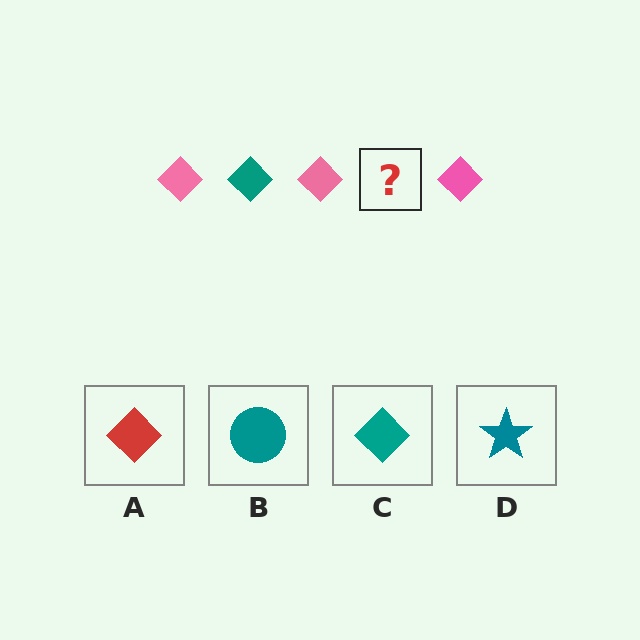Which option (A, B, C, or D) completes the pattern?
C.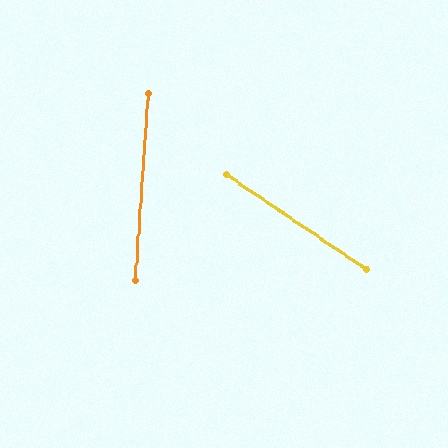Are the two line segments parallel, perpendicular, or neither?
Neither parallel nor perpendicular — they differ by about 60°.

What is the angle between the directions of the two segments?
Approximately 60 degrees.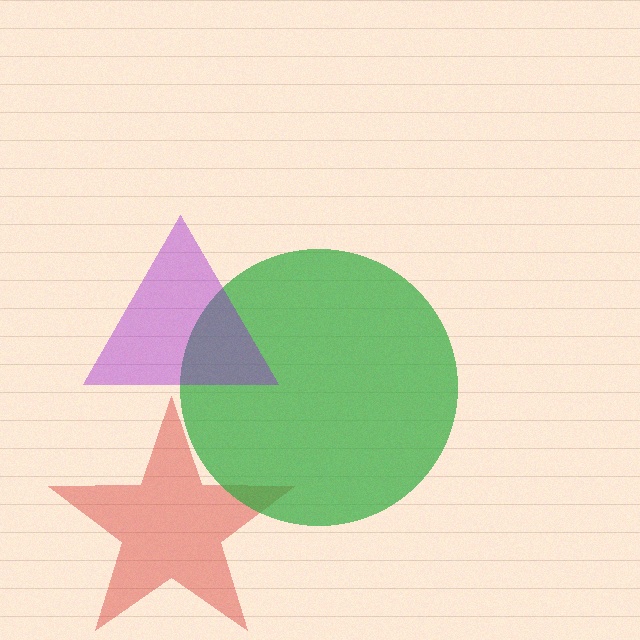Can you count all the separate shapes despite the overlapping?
Yes, there are 3 separate shapes.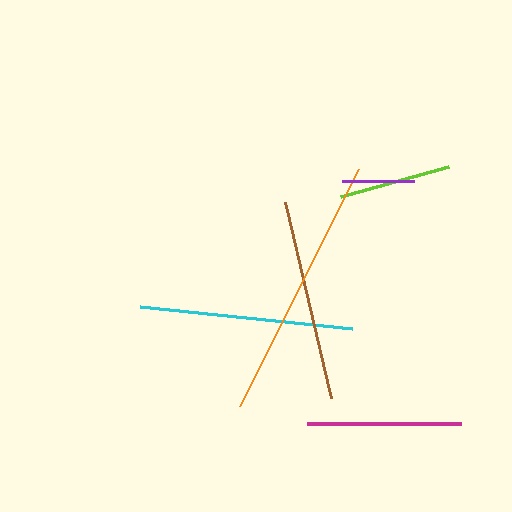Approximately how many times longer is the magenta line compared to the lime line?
The magenta line is approximately 1.4 times the length of the lime line.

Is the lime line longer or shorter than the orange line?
The orange line is longer than the lime line.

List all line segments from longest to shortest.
From longest to shortest: orange, cyan, brown, magenta, lime, purple.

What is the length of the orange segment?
The orange segment is approximately 265 pixels long.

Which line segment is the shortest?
The purple line is the shortest at approximately 72 pixels.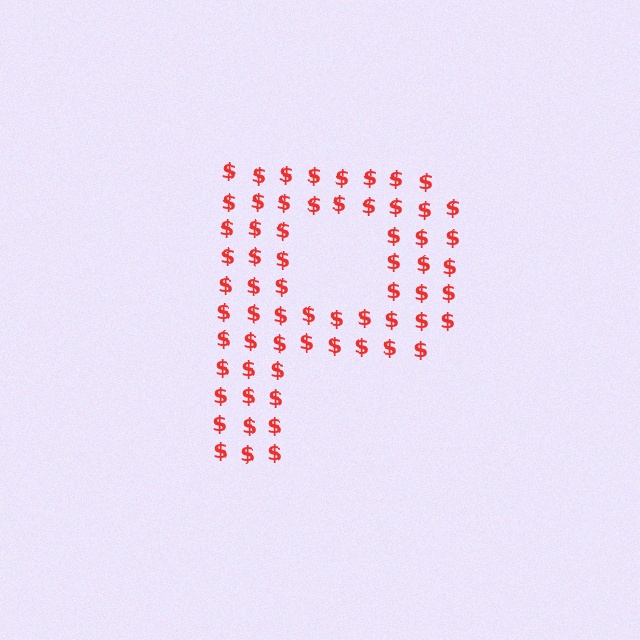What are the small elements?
The small elements are dollar signs.